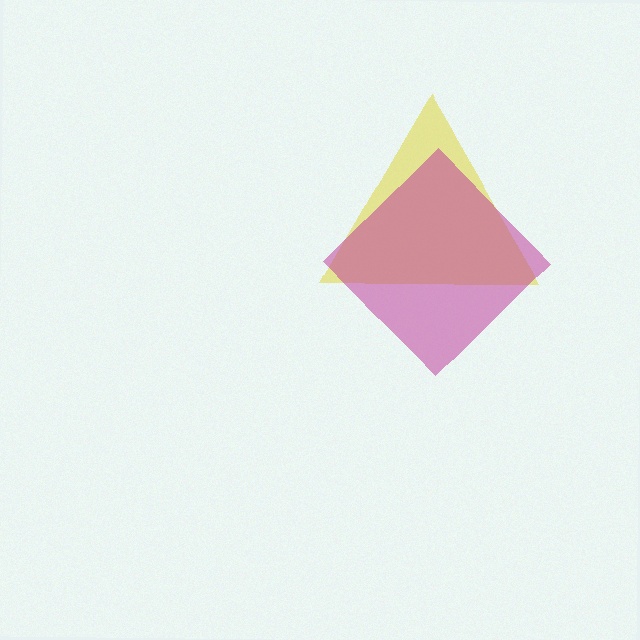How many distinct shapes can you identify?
There are 2 distinct shapes: a yellow triangle, a magenta diamond.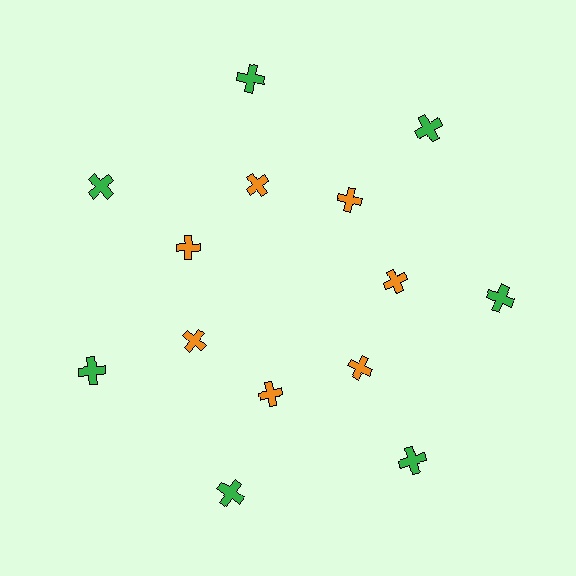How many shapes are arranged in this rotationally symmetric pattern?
There are 14 shapes, arranged in 7 groups of 2.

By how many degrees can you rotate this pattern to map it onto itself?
The pattern maps onto itself every 51 degrees of rotation.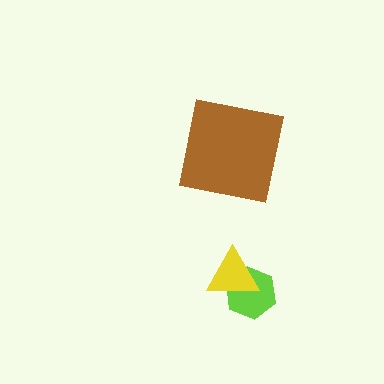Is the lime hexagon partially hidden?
Yes, it is partially covered by another shape.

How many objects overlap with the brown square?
0 objects overlap with the brown square.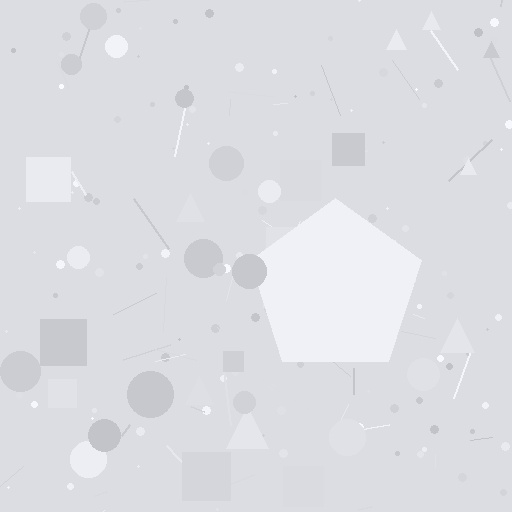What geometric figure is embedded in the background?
A pentagon is embedded in the background.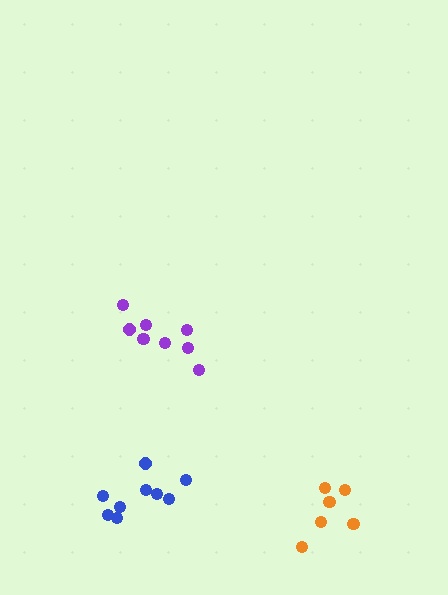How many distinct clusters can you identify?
There are 3 distinct clusters.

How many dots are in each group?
Group 1: 9 dots, Group 2: 8 dots, Group 3: 6 dots (23 total).